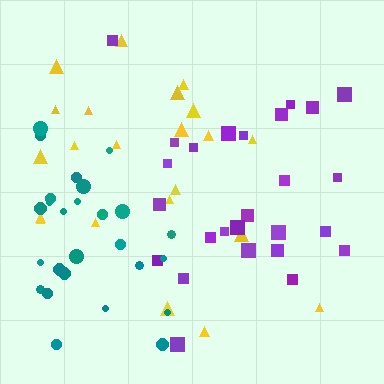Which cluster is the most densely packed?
Teal.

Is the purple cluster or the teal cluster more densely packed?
Teal.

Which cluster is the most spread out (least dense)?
Yellow.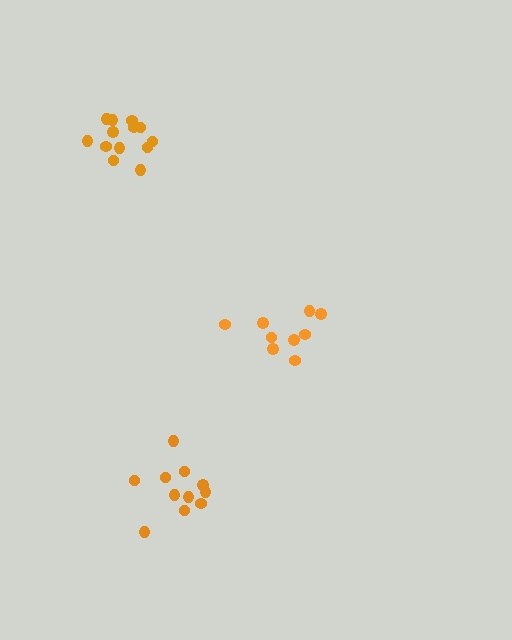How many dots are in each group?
Group 1: 9 dots, Group 2: 11 dots, Group 3: 13 dots (33 total).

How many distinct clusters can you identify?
There are 3 distinct clusters.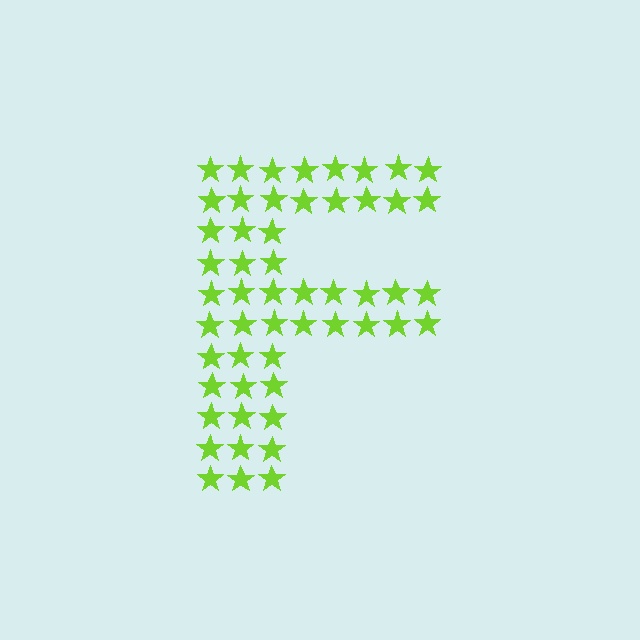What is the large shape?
The large shape is the letter F.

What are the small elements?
The small elements are stars.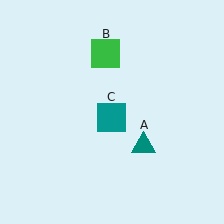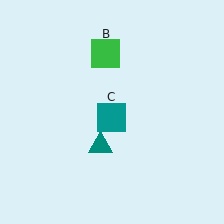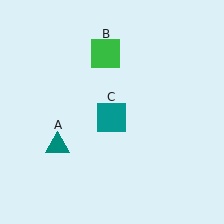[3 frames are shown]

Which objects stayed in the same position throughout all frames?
Green square (object B) and teal square (object C) remained stationary.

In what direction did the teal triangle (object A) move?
The teal triangle (object A) moved left.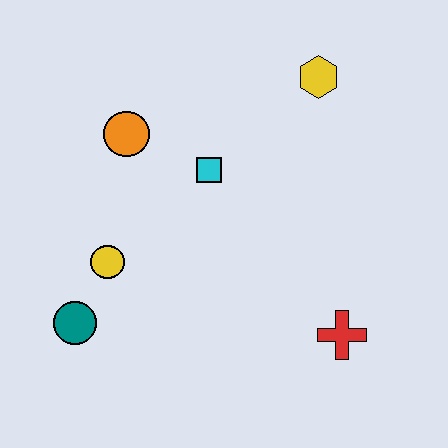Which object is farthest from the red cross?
The orange circle is farthest from the red cross.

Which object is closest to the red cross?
The cyan square is closest to the red cross.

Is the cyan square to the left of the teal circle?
No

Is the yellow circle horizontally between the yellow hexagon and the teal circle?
Yes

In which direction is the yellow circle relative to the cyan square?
The yellow circle is to the left of the cyan square.